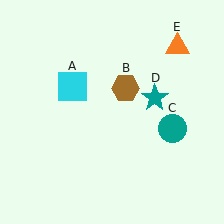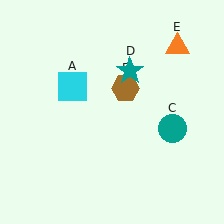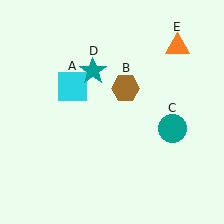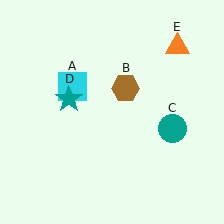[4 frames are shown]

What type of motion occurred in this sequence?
The teal star (object D) rotated counterclockwise around the center of the scene.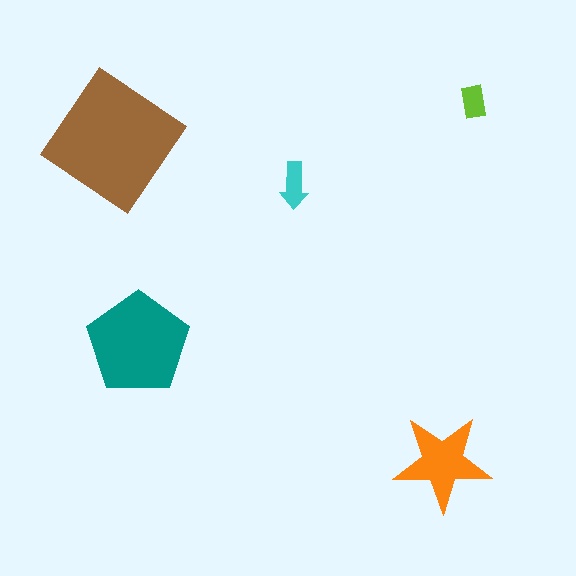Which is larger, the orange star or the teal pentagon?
The teal pentagon.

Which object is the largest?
The brown diamond.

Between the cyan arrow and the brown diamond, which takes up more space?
The brown diamond.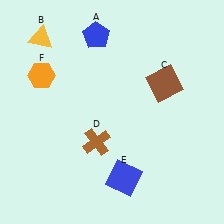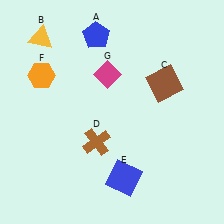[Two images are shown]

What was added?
A magenta diamond (G) was added in Image 2.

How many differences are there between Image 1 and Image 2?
There is 1 difference between the two images.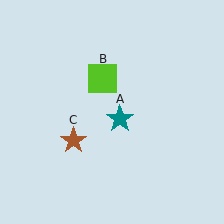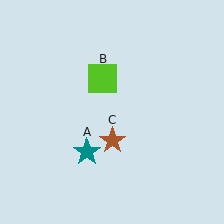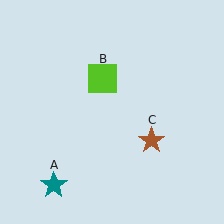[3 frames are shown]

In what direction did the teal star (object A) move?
The teal star (object A) moved down and to the left.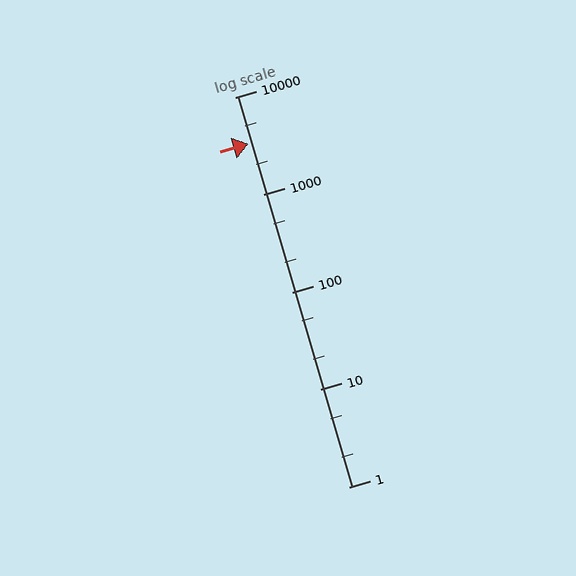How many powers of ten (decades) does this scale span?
The scale spans 4 decades, from 1 to 10000.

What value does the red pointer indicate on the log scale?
The pointer indicates approximately 3300.